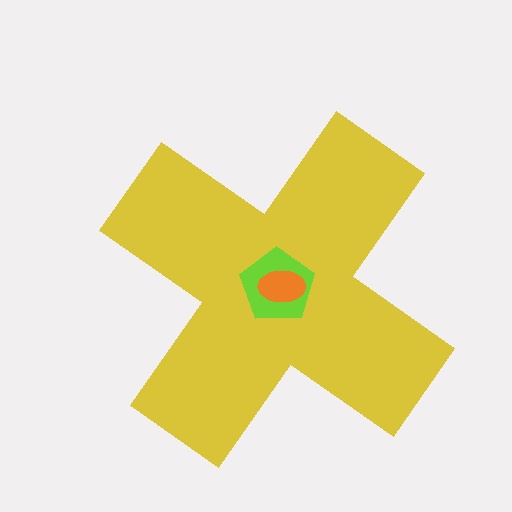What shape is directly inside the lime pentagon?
The orange ellipse.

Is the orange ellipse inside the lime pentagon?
Yes.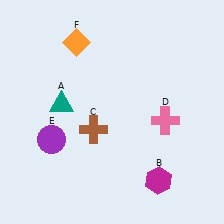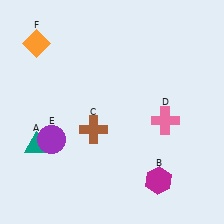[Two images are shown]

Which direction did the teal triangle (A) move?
The teal triangle (A) moved down.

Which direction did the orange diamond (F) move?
The orange diamond (F) moved left.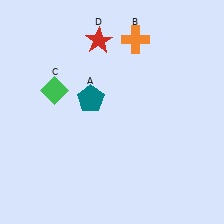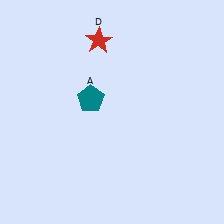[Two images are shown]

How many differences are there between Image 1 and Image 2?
There are 2 differences between the two images.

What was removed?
The green diamond (C), the orange cross (B) were removed in Image 2.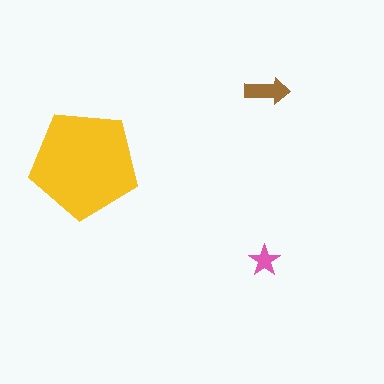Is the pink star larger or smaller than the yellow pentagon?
Smaller.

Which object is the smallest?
The pink star.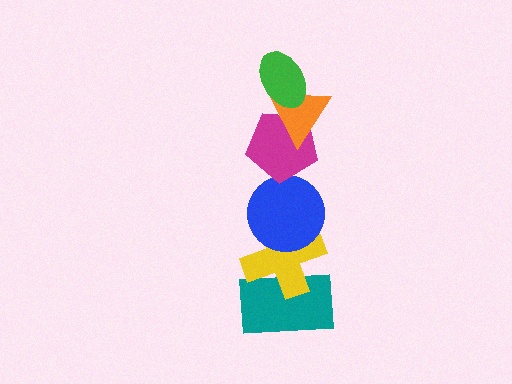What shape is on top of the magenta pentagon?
The orange triangle is on top of the magenta pentagon.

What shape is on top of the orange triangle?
The green ellipse is on top of the orange triangle.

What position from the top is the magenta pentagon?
The magenta pentagon is 3rd from the top.